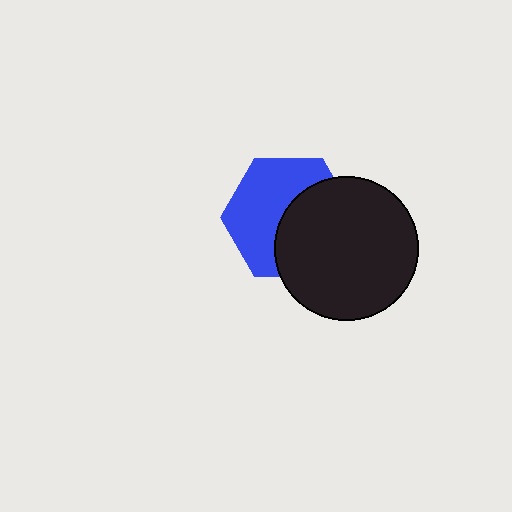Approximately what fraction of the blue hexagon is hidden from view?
Roughly 46% of the blue hexagon is hidden behind the black circle.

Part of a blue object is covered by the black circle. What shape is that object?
It is a hexagon.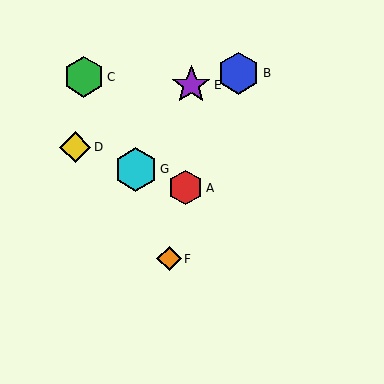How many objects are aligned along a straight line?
3 objects (A, D, G) are aligned along a straight line.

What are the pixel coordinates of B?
Object B is at (239, 73).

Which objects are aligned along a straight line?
Objects A, D, G are aligned along a straight line.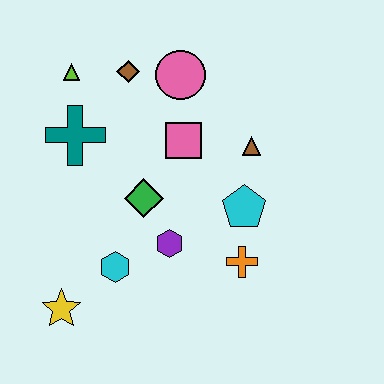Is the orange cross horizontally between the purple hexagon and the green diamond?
No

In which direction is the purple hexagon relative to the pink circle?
The purple hexagon is below the pink circle.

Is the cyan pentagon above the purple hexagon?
Yes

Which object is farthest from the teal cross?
The orange cross is farthest from the teal cross.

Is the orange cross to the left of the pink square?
No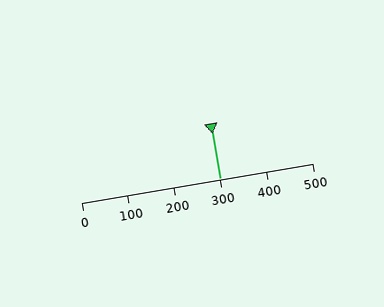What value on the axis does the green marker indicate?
The marker indicates approximately 300.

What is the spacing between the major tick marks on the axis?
The major ticks are spaced 100 apart.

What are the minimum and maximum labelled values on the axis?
The axis runs from 0 to 500.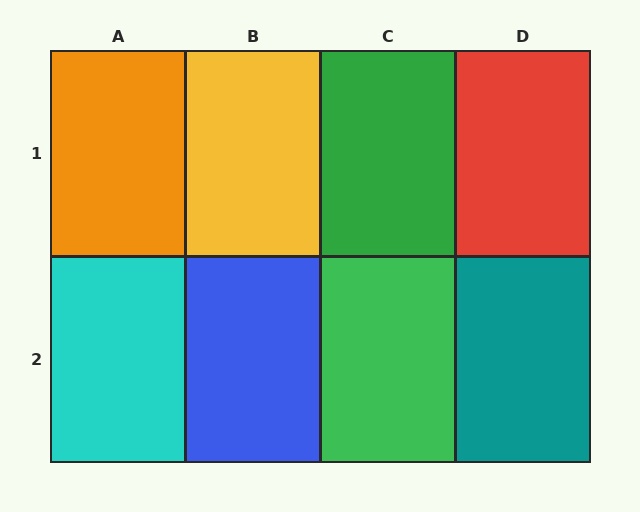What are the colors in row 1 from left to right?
Orange, yellow, green, red.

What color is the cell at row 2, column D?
Teal.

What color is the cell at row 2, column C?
Green.